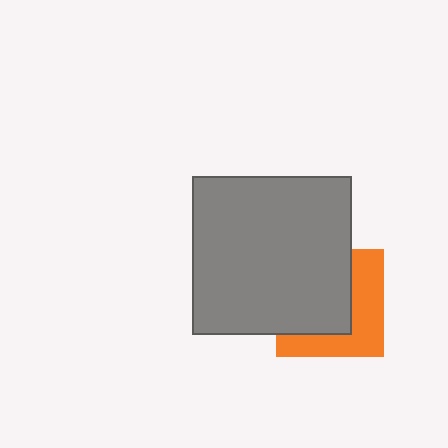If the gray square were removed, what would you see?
You would see the complete orange square.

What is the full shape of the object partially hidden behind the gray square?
The partially hidden object is an orange square.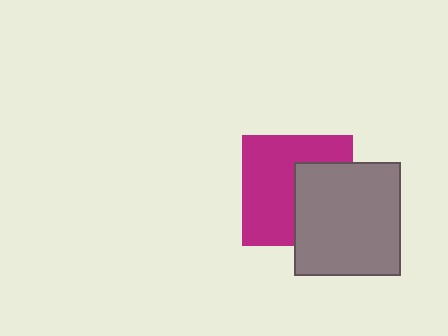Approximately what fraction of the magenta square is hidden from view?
Roughly 41% of the magenta square is hidden behind the gray rectangle.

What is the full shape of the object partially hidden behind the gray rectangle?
The partially hidden object is a magenta square.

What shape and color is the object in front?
The object in front is a gray rectangle.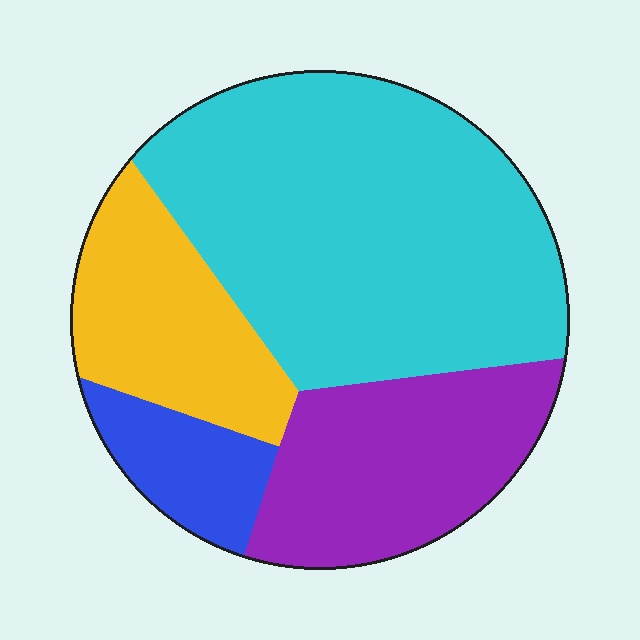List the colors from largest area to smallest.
From largest to smallest: cyan, purple, yellow, blue.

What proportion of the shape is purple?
Purple covers 23% of the shape.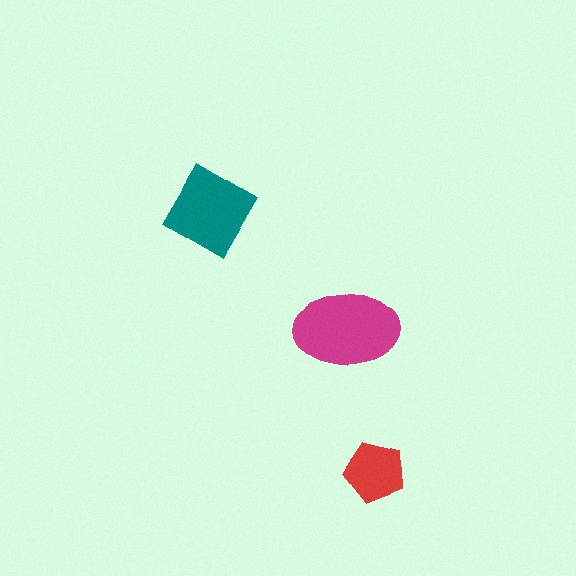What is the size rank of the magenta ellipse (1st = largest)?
1st.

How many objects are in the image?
There are 3 objects in the image.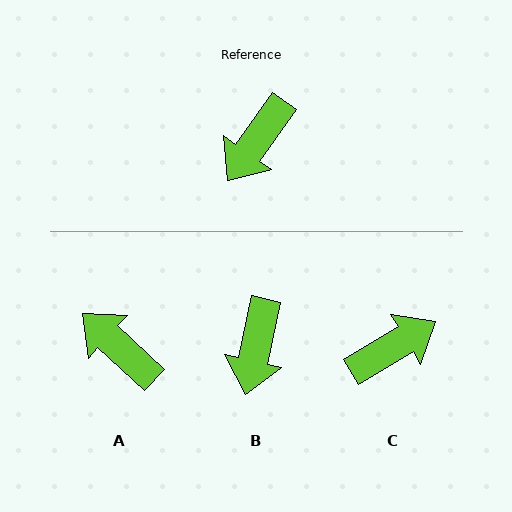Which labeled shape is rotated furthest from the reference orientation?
C, about 156 degrees away.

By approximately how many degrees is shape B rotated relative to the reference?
Approximately 23 degrees counter-clockwise.